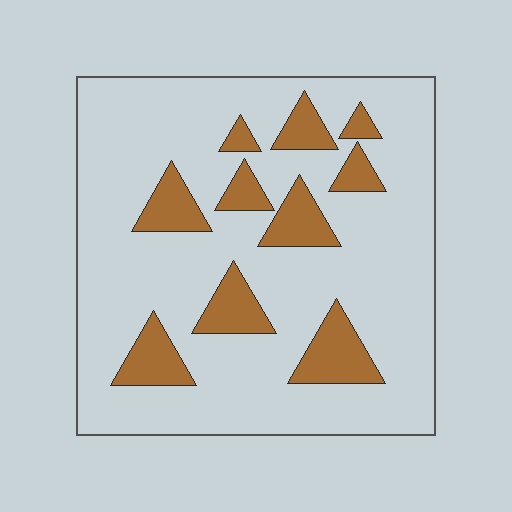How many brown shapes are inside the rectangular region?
10.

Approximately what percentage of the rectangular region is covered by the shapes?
Approximately 20%.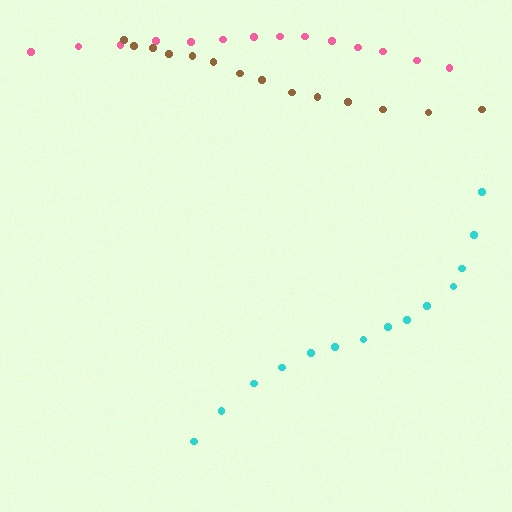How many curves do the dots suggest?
There are 3 distinct paths.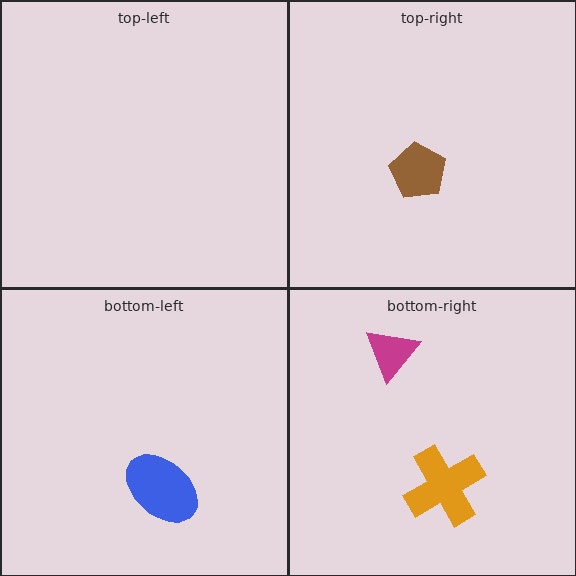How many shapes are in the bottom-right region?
2.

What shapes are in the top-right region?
The brown pentagon.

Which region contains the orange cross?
The bottom-right region.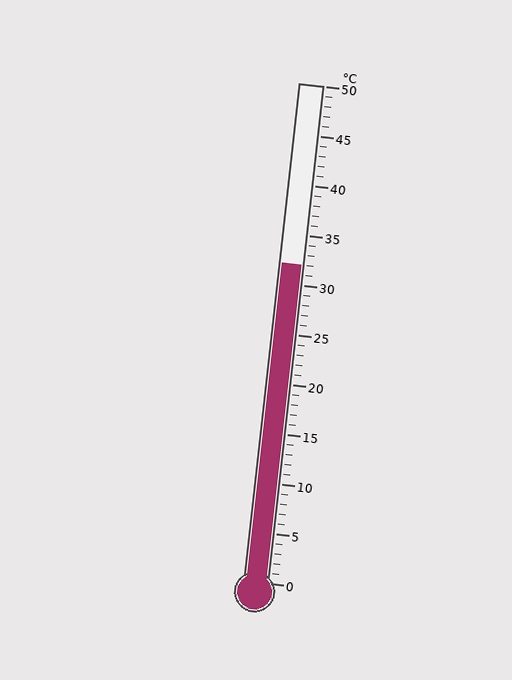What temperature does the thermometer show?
The thermometer shows approximately 32°C.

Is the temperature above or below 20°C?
The temperature is above 20°C.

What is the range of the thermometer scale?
The thermometer scale ranges from 0°C to 50°C.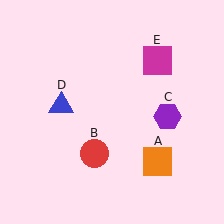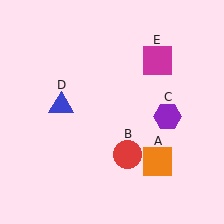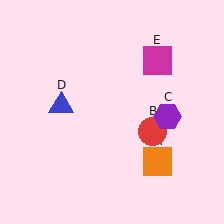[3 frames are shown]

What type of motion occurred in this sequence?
The red circle (object B) rotated counterclockwise around the center of the scene.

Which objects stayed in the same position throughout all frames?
Orange square (object A) and purple hexagon (object C) and blue triangle (object D) and magenta square (object E) remained stationary.